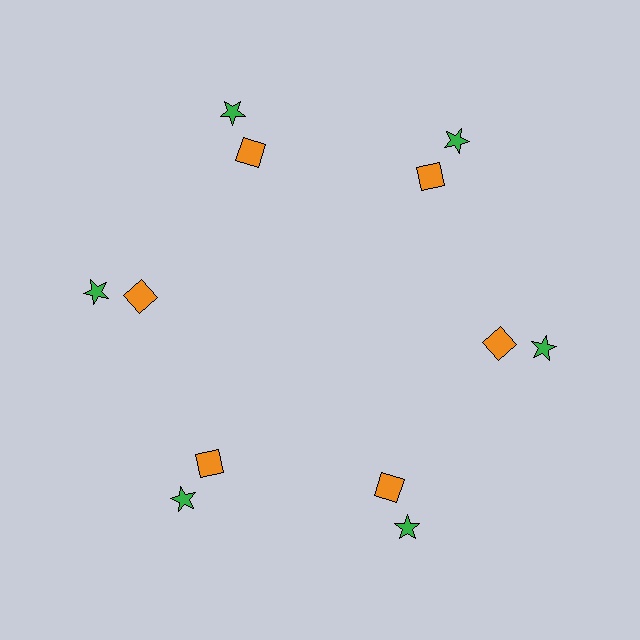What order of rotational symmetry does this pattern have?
This pattern has 6-fold rotational symmetry.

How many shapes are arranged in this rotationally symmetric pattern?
There are 12 shapes, arranged in 6 groups of 2.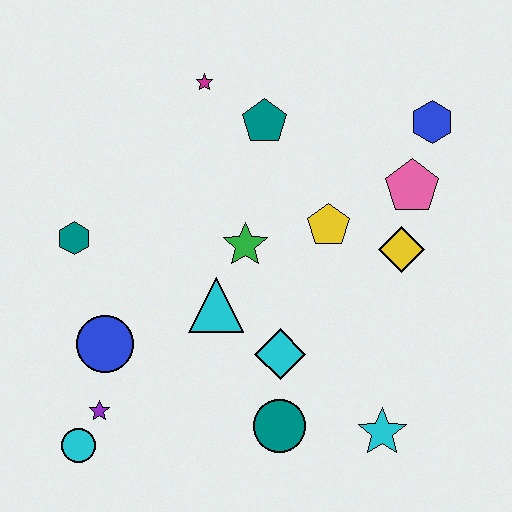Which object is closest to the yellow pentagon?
The yellow diamond is closest to the yellow pentagon.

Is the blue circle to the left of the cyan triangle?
Yes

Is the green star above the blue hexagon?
No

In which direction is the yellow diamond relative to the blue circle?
The yellow diamond is to the right of the blue circle.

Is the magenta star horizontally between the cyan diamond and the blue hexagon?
No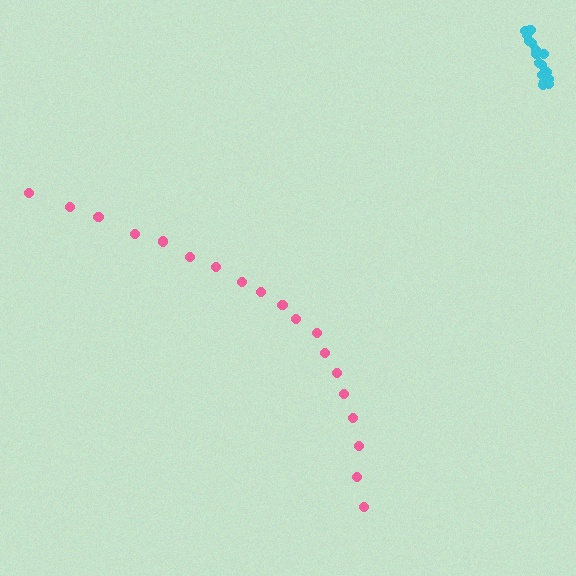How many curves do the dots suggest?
There are 2 distinct paths.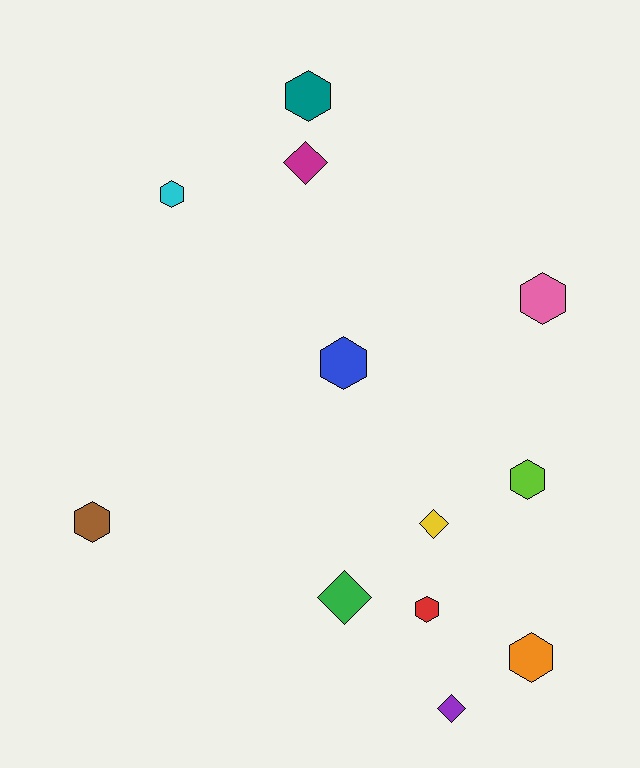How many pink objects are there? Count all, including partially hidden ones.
There is 1 pink object.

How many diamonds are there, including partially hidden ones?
There are 4 diamonds.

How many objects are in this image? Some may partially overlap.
There are 12 objects.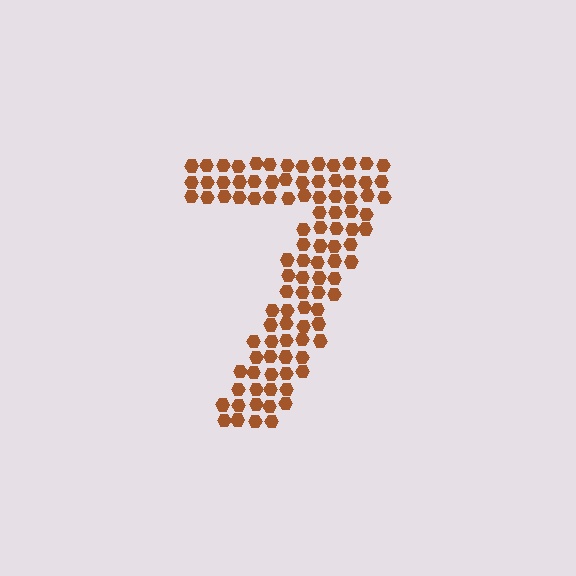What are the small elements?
The small elements are hexagons.